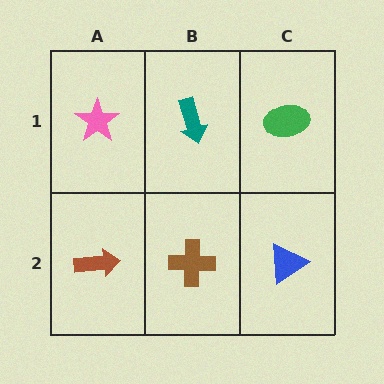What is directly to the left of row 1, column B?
A pink star.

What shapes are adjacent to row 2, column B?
A teal arrow (row 1, column B), a brown arrow (row 2, column A), a blue triangle (row 2, column C).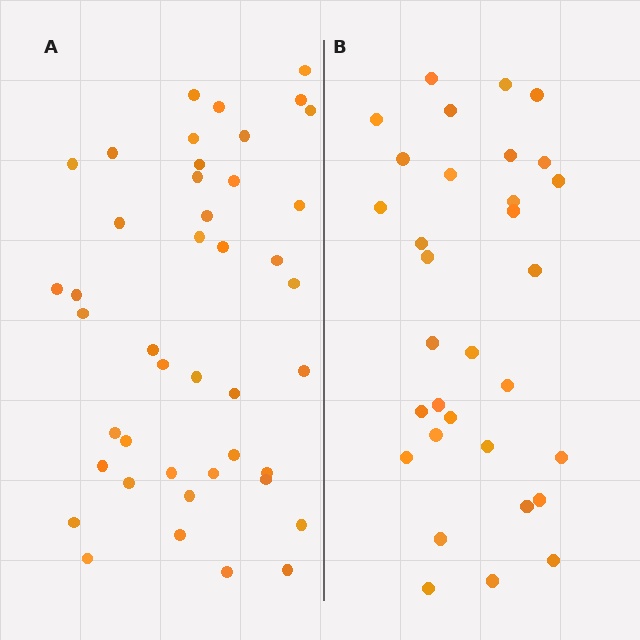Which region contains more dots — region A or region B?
Region A (the left region) has more dots.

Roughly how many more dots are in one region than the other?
Region A has roughly 12 or so more dots than region B.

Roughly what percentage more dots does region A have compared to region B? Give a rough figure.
About 35% more.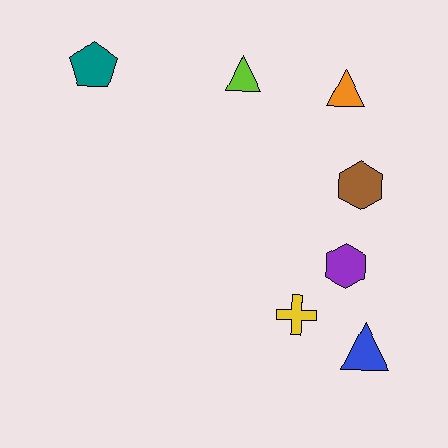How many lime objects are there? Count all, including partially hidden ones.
There is 1 lime object.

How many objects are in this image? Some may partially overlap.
There are 7 objects.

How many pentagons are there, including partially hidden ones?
There is 1 pentagon.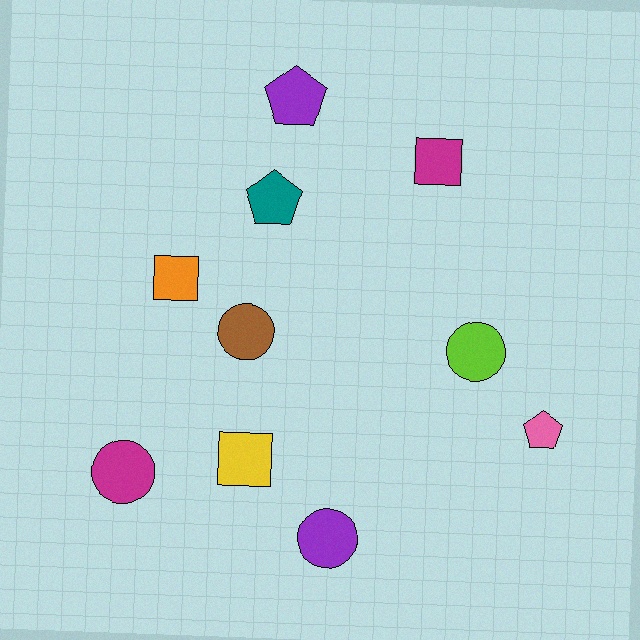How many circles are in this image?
There are 4 circles.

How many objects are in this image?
There are 10 objects.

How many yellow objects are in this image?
There is 1 yellow object.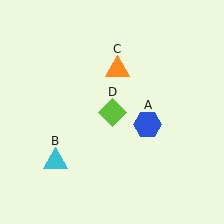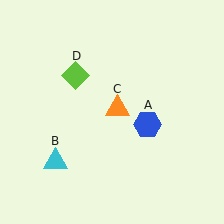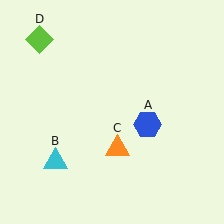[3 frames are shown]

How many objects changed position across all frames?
2 objects changed position: orange triangle (object C), lime diamond (object D).